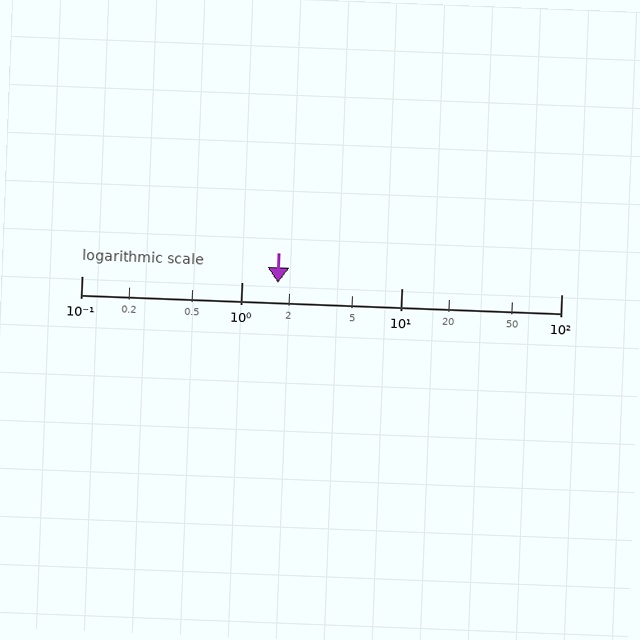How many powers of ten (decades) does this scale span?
The scale spans 3 decades, from 0.1 to 100.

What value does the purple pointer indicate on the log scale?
The pointer indicates approximately 1.7.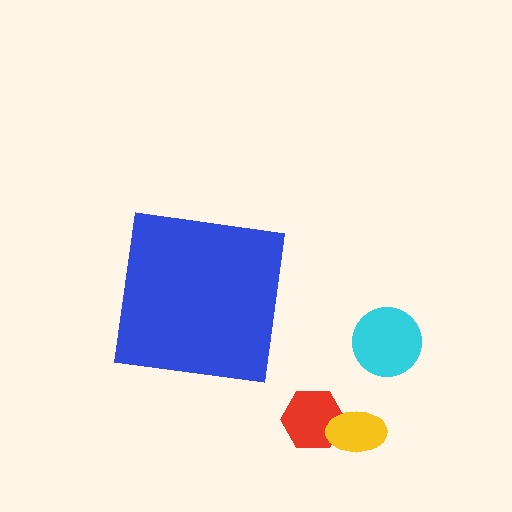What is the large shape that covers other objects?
A blue square.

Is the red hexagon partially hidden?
No, the red hexagon is fully visible.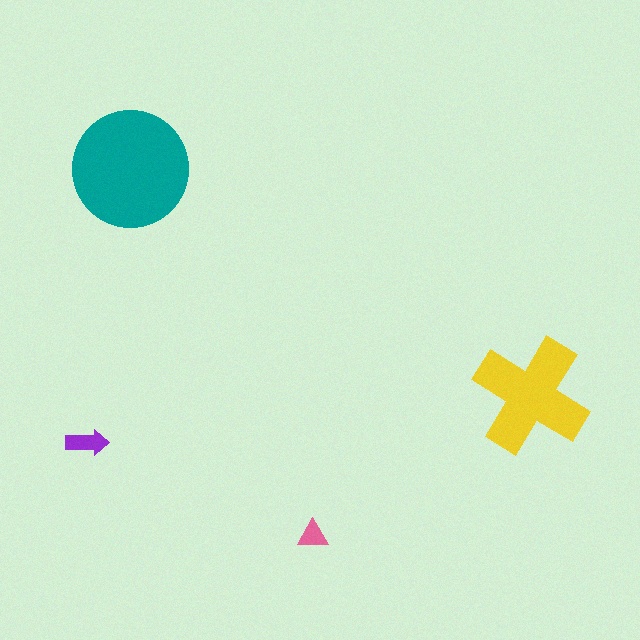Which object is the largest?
The teal circle.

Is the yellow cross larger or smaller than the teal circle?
Smaller.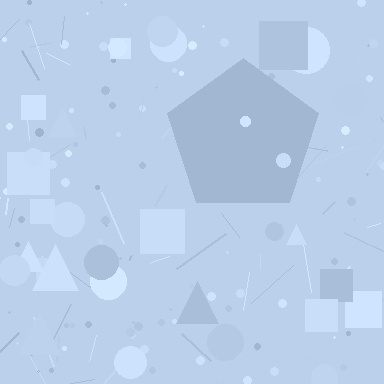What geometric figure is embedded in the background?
A pentagon is embedded in the background.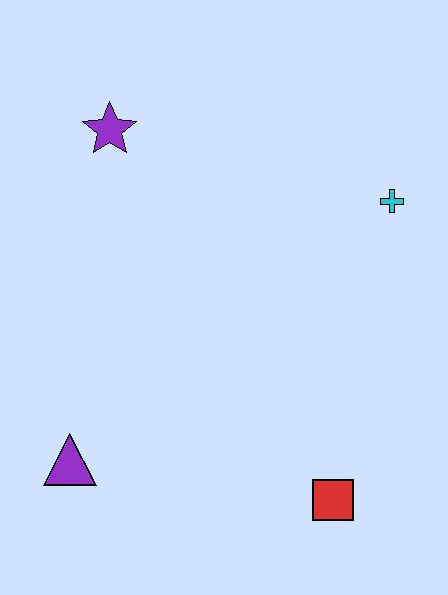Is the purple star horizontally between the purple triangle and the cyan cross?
Yes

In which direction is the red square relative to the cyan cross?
The red square is below the cyan cross.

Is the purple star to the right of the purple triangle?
Yes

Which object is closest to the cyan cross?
The purple star is closest to the cyan cross.